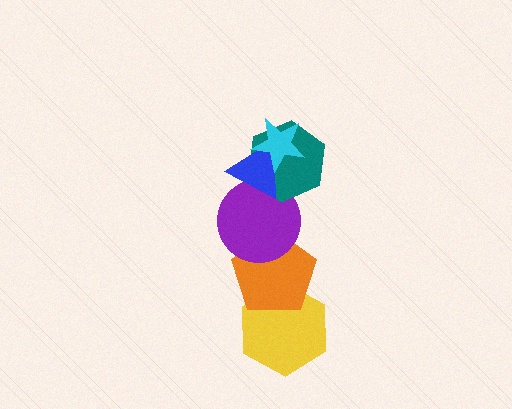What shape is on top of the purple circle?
The teal hexagon is on top of the purple circle.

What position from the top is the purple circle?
The purple circle is 4th from the top.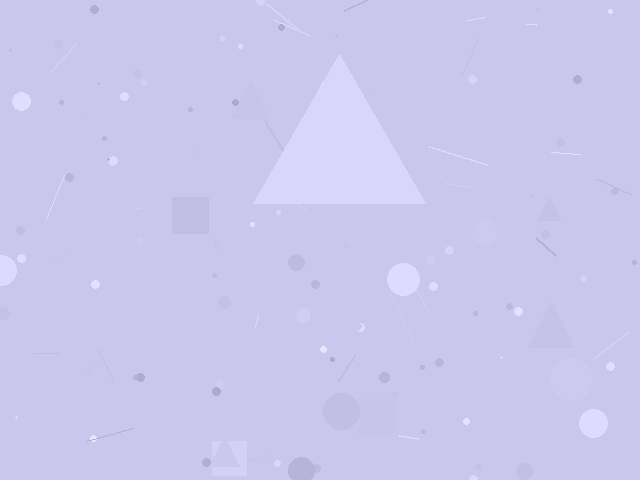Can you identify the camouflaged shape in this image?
The camouflaged shape is a triangle.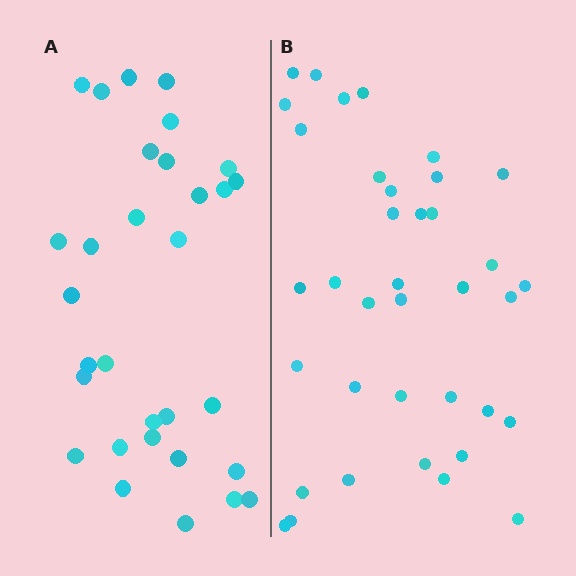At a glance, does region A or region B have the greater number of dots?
Region B (the right region) has more dots.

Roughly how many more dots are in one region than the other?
Region B has about 6 more dots than region A.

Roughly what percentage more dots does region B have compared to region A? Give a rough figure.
About 20% more.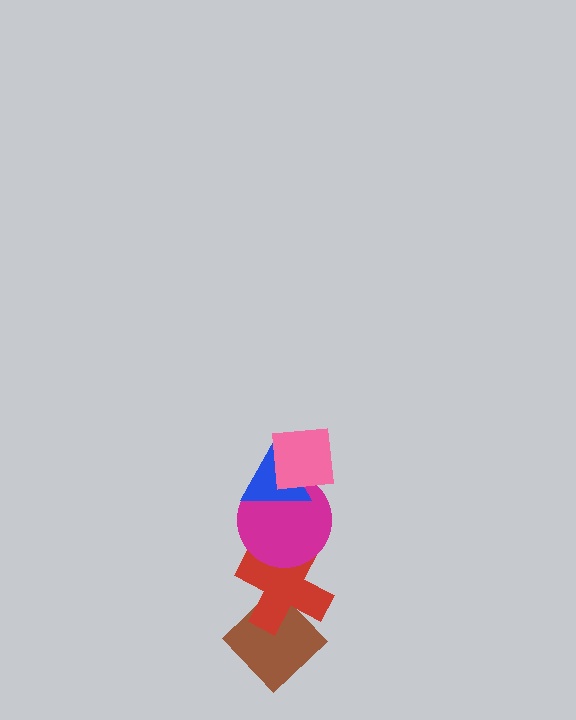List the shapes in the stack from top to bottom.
From top to bottom: the pink square, the blue triangle, the magenta circle, the red cross, the brown diamond.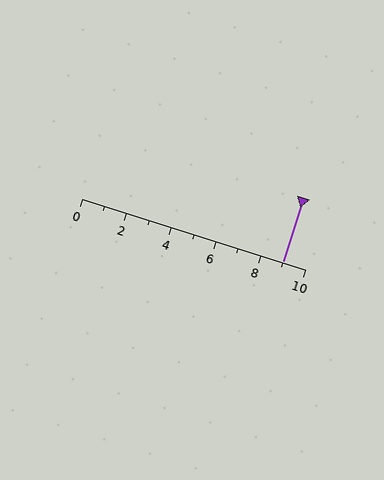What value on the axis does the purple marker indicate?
The marker indicates approximately 9.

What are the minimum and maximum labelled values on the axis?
The axis runs from 0 to 10.